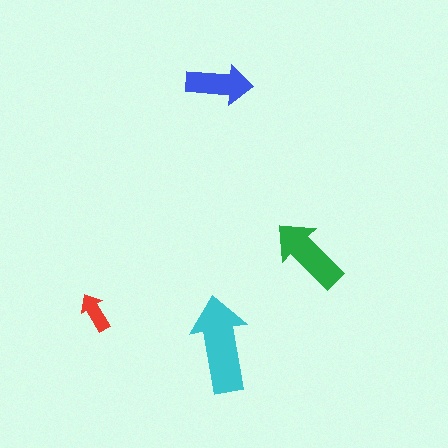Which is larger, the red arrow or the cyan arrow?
The cyan one.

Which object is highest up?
The blue arrow is topmost.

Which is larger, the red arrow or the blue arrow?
The blue one.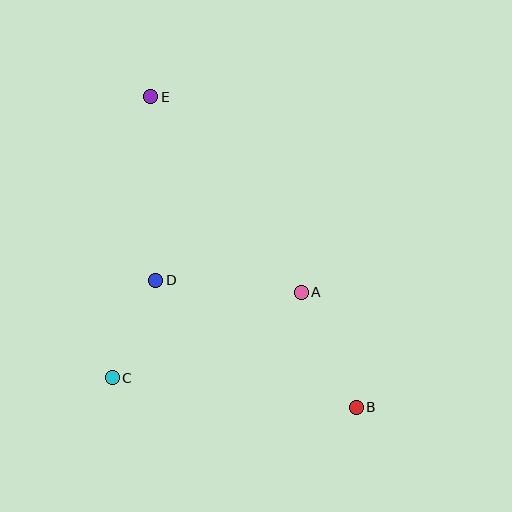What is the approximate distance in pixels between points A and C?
The distance between A and C is approximately 207 pixels.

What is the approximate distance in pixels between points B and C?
The distance between B and C is approximately 246 pixels.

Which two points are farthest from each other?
Points B and E are farthest from each other.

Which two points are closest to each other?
Points C and D are closest to each other.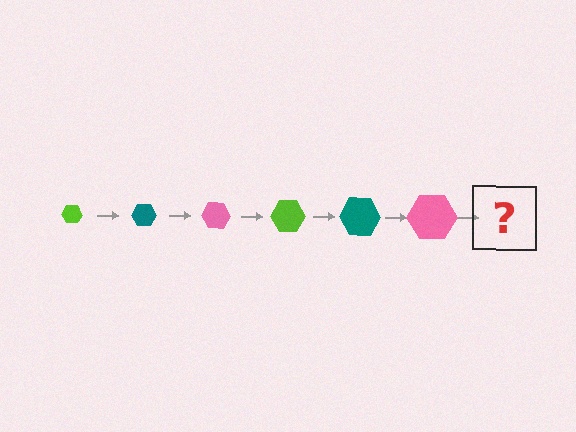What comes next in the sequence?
The next element should be a lime hexagon, larger than the previous one.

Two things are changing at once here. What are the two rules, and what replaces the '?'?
The two rules are that the hexagon grows larger each step and the color cycles through lime, teal, and pink. The '?' should be a lime hexagon, larger than the previous one.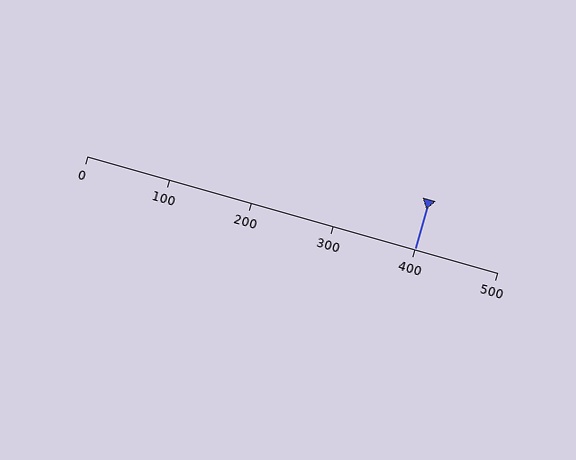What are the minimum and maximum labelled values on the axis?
The axis runs from 0 to 500.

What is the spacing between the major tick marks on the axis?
The major ticks are spaced 100 apart.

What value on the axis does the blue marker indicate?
The marker indicates approximately 400.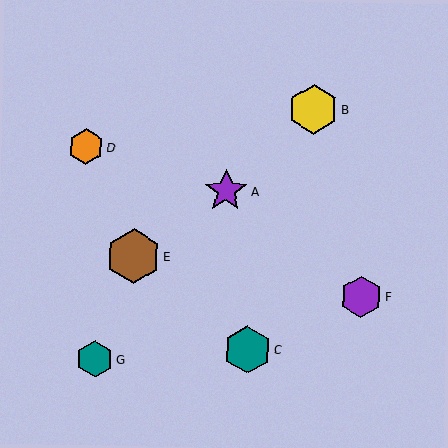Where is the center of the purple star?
The center of the purple star is at (226, 191).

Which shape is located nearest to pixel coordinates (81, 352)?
The teal hexagon (labeled G) at (95, 359) is nearest to that location.